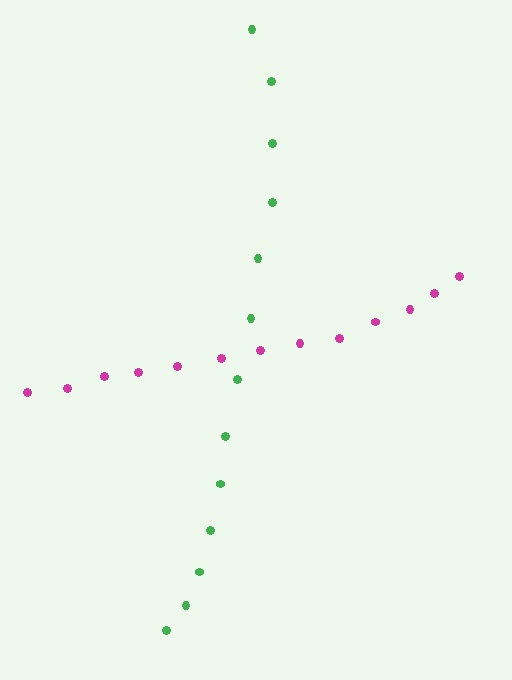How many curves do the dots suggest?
There are 2 distinct paths.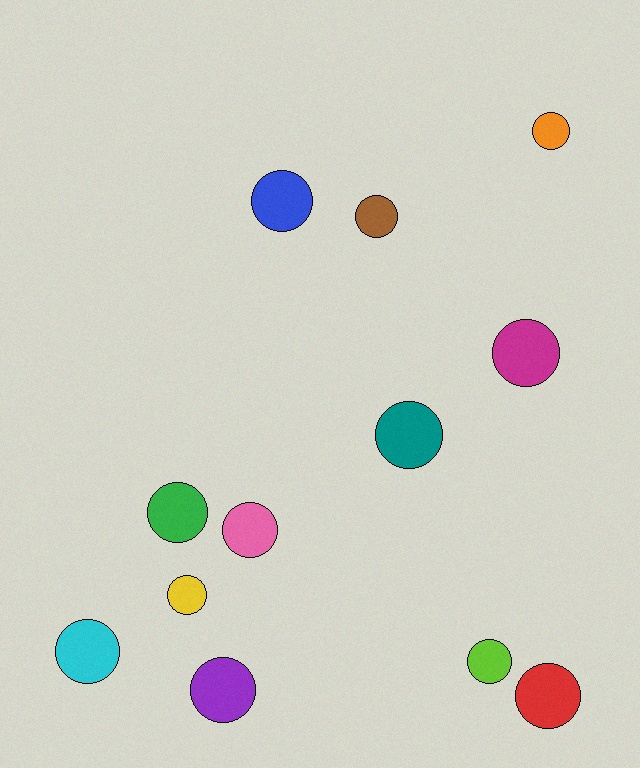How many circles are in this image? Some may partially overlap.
There are 12 circles.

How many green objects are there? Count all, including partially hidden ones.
There is 1 green object.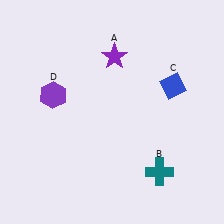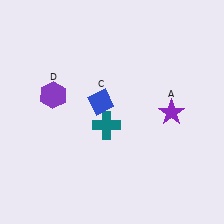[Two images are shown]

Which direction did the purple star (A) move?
The purple star (A) moved right.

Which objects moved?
The objects that moved are: the purple star (A), the teal cross (B), the blue diamond (C).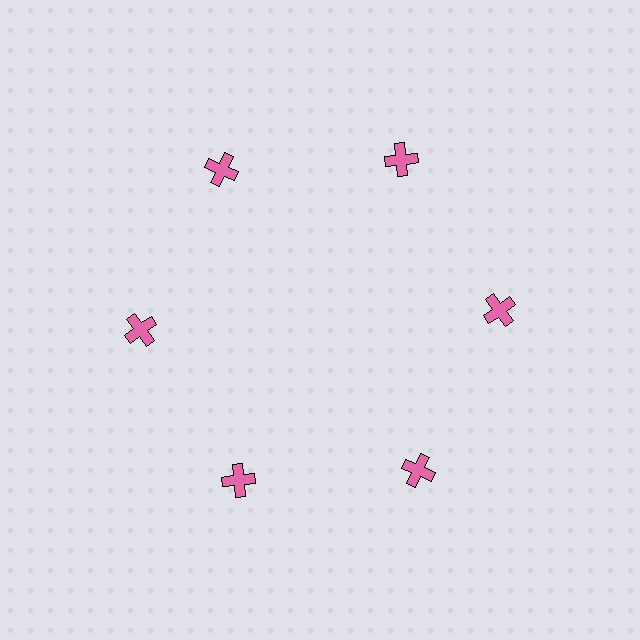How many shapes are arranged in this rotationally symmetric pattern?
There are 6 shapes, arranged in 6 groups of 1.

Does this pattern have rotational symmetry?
Yes, this pattern has 6-fold rotational symmetry. It looks the same after rotating 60 degrees around the center.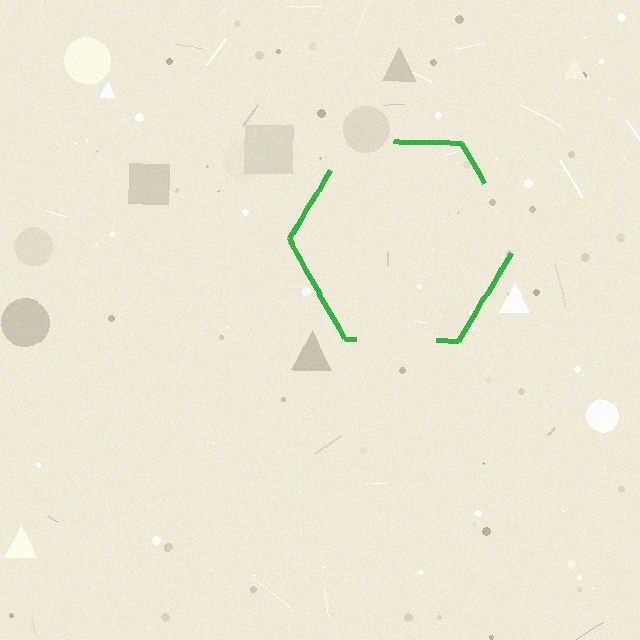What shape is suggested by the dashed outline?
The dashed outline suggests a hexagon.